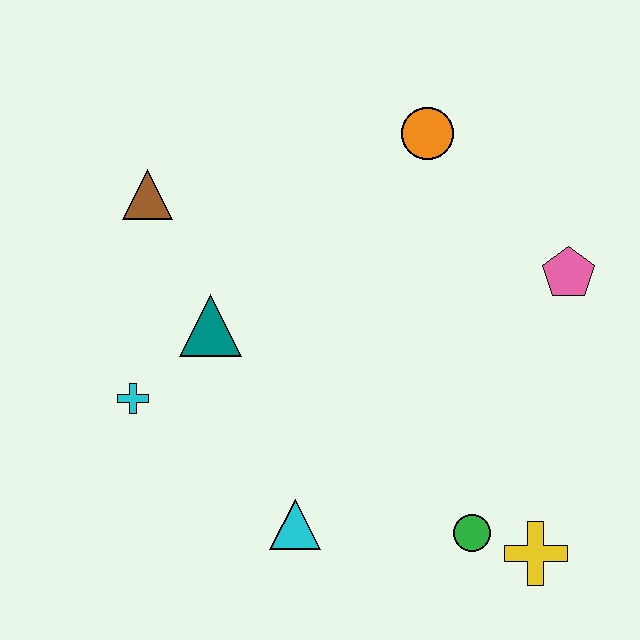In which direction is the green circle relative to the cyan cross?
The green circle is to the right of the cyan cross.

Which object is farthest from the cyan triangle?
The orange circle is farthest from the cyan triangle.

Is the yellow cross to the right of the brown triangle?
Yes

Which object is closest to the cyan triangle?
The green circle is closest to the cyan triangle.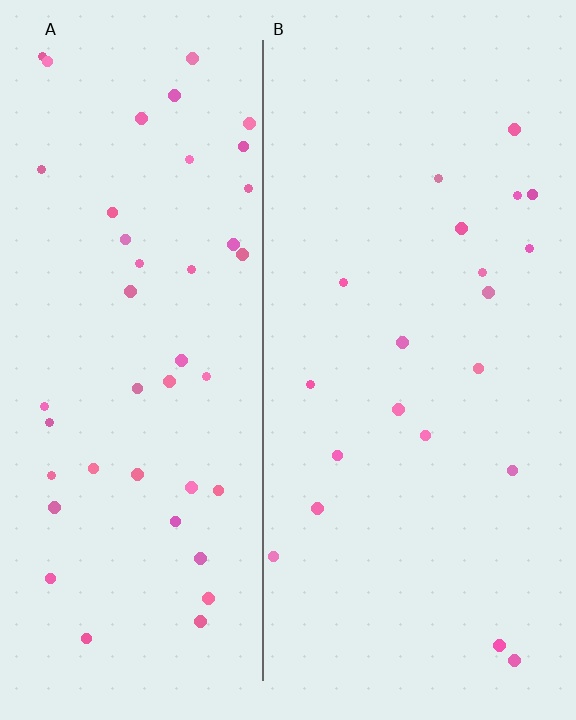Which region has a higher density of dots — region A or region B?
A (the left).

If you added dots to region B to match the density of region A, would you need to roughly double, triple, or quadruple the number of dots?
Approximately double.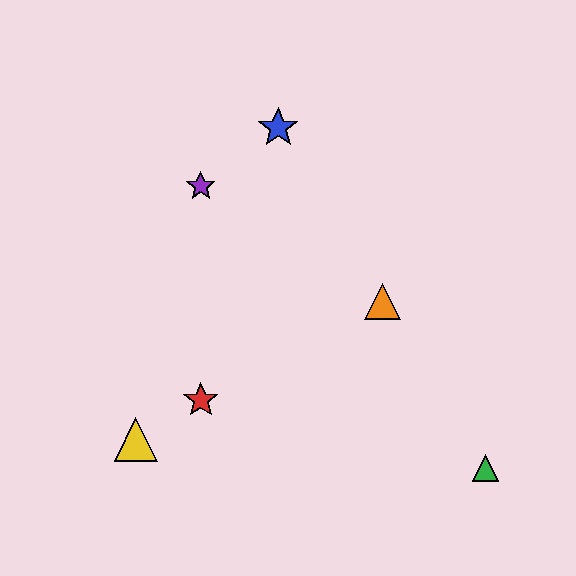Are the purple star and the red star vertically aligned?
Yes, both are at x≈201.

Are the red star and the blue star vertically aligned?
No, the red star is at x≈201 and the blue star is at x≈278.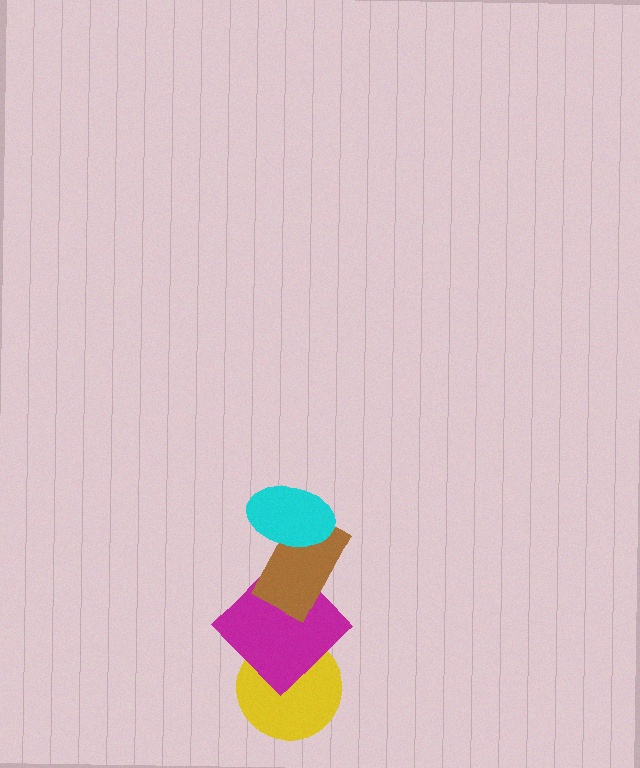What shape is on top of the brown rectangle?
The cyan ellipse is on top of the brown rectangle.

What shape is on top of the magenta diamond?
The brown rectangle is on top of the magenta diamond.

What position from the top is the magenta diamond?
The magenta diamond is 3rd from the top.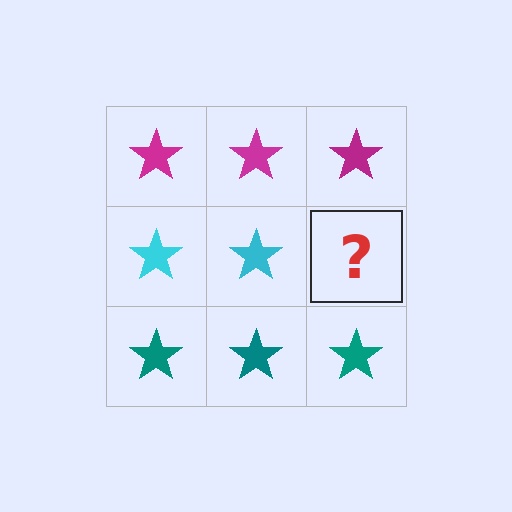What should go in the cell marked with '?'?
The missing cell should contain a cyan star.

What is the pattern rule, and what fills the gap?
The rule is that each row has a consistent color. The gap should be filled with a cyan star.